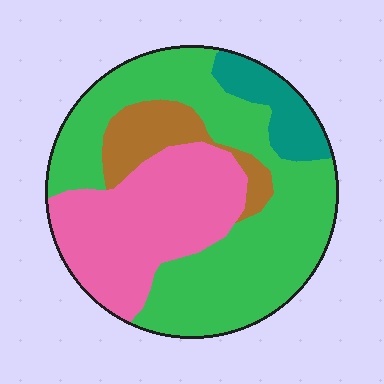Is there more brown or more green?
Green.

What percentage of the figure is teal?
Teal takes up about one tenth (1/10) of the figure.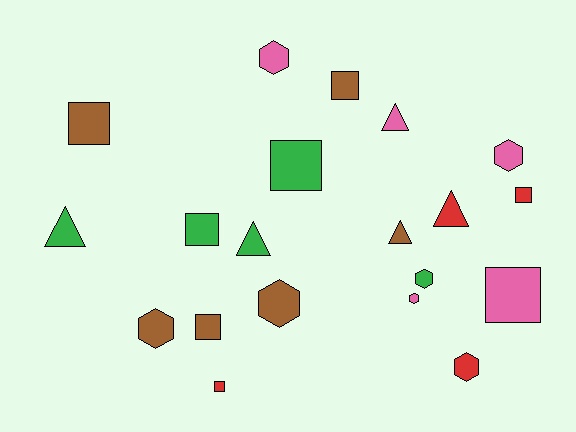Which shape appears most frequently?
Square, with 8 objects.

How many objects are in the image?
There are 20 objects.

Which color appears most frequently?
Brown, with 6 objects.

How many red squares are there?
There are 2 red squares.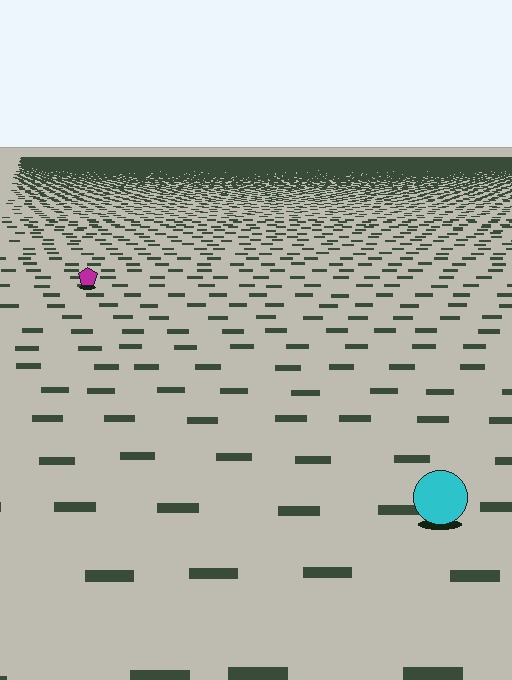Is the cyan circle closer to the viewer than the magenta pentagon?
Yes. The cyan circle is closer — you can tell from the texture gradient: the ground texture is coarser near it.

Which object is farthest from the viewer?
The magenta pentagon is farthest from the viewer. It appears smaller and the ground texture around it is denser.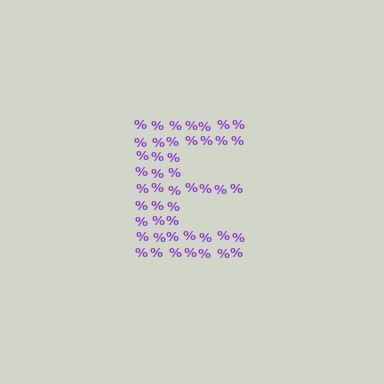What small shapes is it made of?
It is made of small percent signs.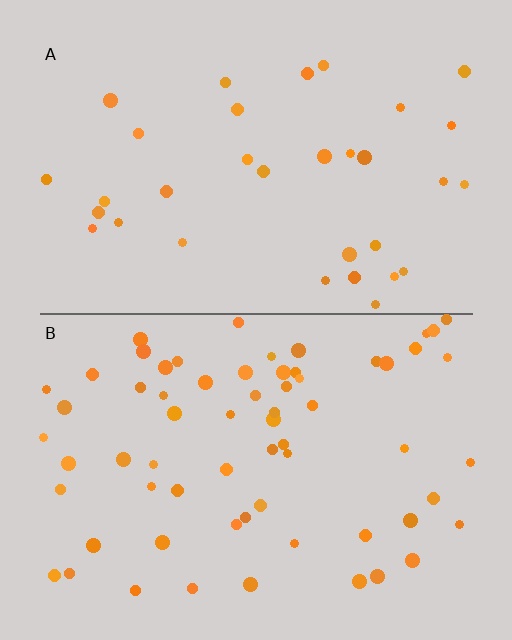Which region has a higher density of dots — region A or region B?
B (the bottom).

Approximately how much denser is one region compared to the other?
Approximately 2.0× — region B over region A.